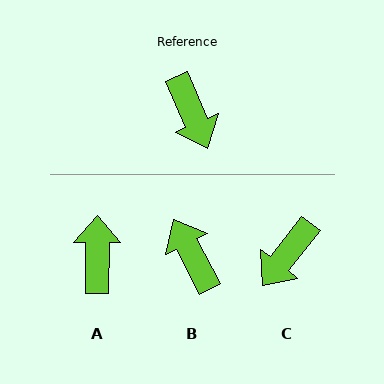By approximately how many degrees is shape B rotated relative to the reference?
Approximately 176 degrees clockwise.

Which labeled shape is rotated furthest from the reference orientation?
B, about 176 degrees away.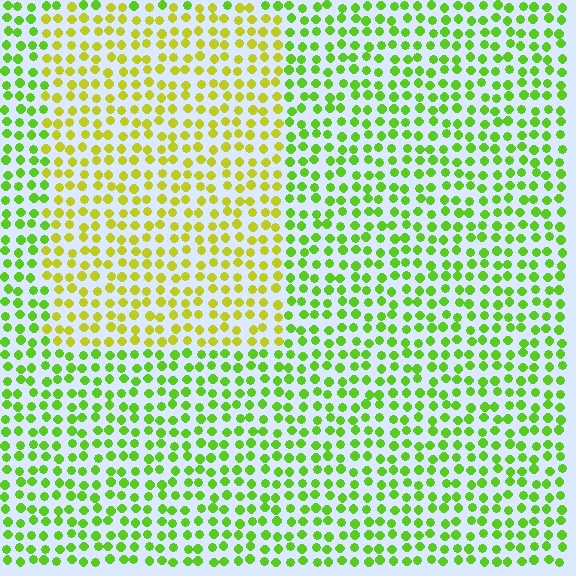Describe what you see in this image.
The image is filled with small lime elements in a uniform arrangement. A rectangle-shaped region is visible where the elements are tinted to a slightly different hue, forming a subtle color boundary.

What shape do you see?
I see a rectangle.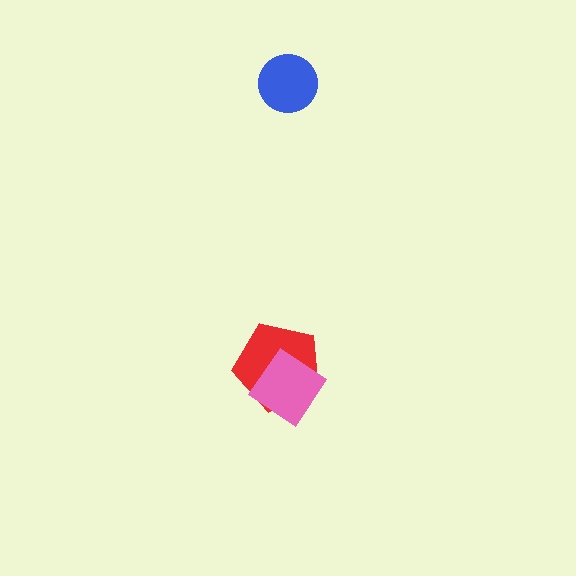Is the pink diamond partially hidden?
No, no other shape covers it.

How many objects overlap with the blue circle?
0 objects overlap with the blue circle.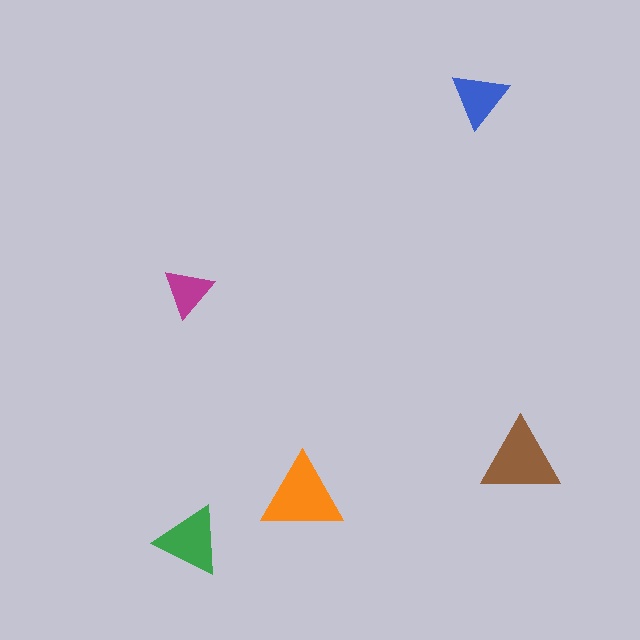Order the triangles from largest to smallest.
the orange one, the brown one, the green one, the blue one, the magenta one.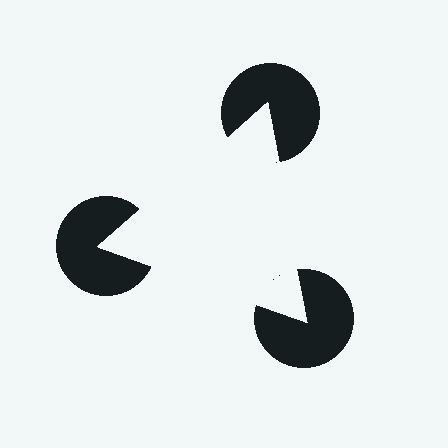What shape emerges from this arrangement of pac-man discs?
An illusory triangle — its edges are inferred from the aligned wedge cuts in the pac-man discs, not physically drawn.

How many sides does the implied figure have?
3 sides.